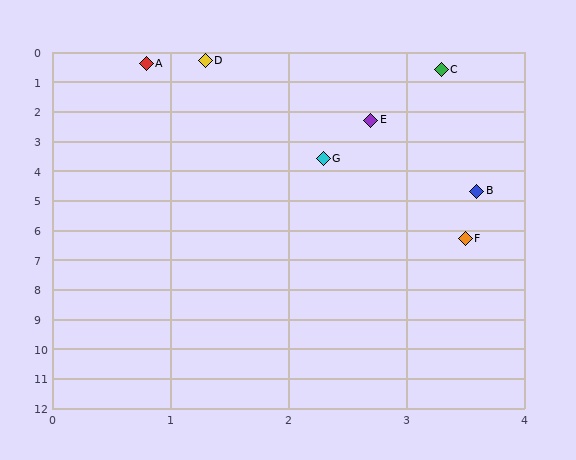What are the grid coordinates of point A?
Point A is at approximately (0.8, 0.4).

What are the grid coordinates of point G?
Point G is at approximately (2.3, 3.6).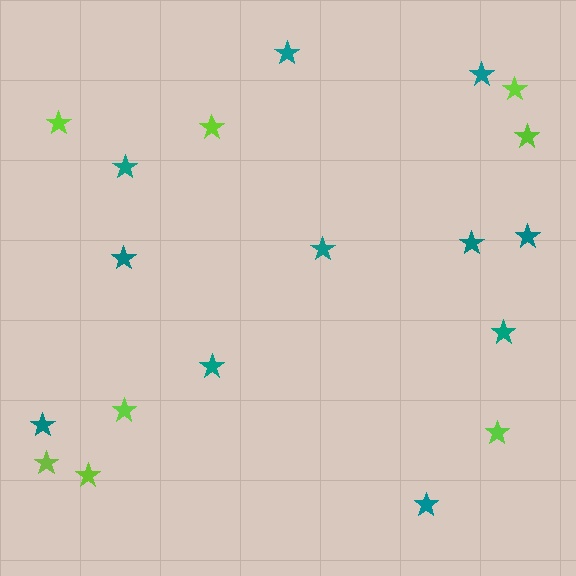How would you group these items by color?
There are 2 groups: one group of teal stars (11) and one group of lime stars (8).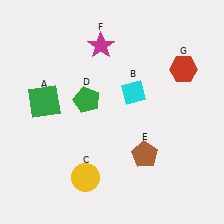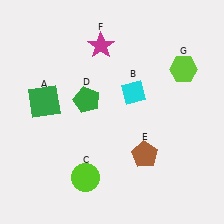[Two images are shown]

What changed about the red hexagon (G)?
In Image 1, G is red. In Image 2, it changed to lime.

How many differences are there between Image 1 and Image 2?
There are 2 differences between the two images.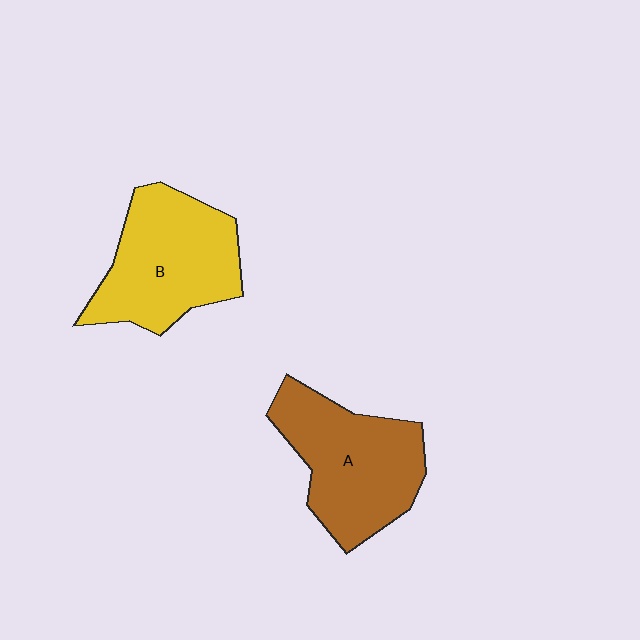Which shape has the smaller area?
Shape B (yellow).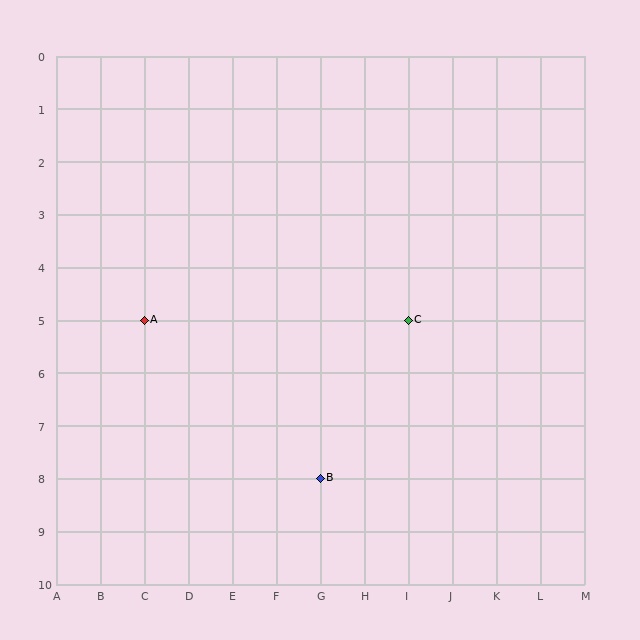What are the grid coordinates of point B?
Point B is at grid coordinates (G, 8).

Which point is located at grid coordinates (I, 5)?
Point C is at (I, 5).